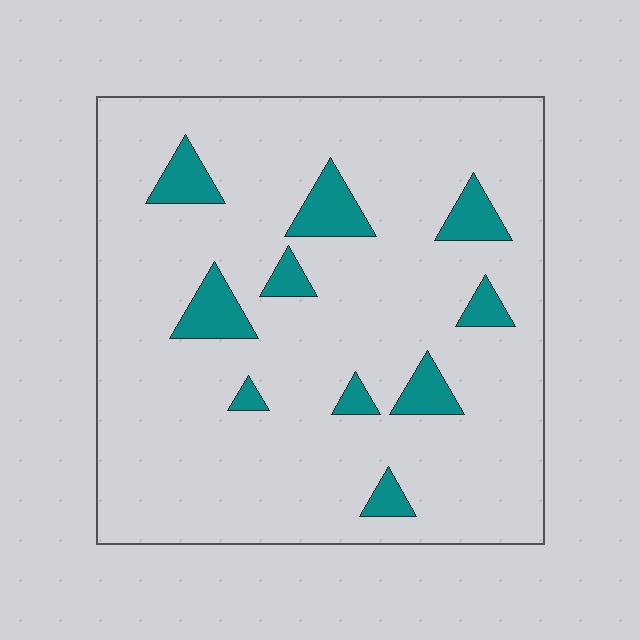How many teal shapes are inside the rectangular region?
10.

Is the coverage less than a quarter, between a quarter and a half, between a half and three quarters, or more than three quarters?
Less than a quarter.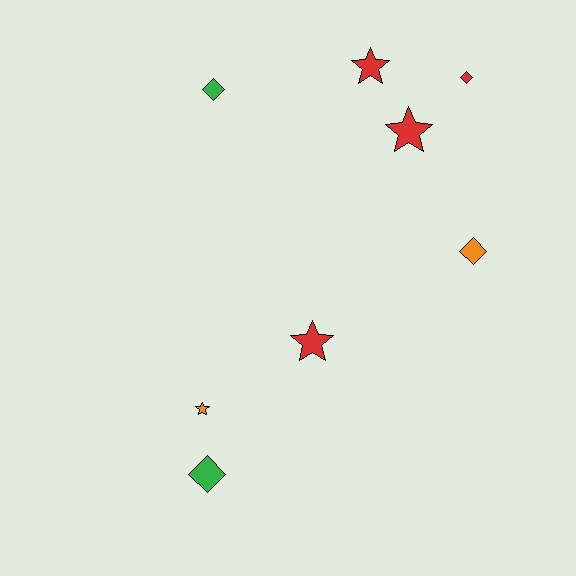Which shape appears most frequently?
Star, with 4 objects.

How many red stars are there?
There are 3 red stars.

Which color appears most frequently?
Red, with 4 objects.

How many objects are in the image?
There are 8 objects.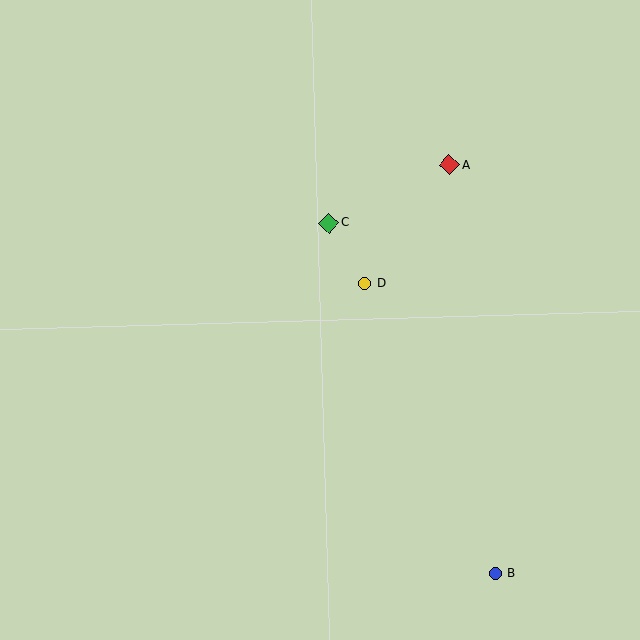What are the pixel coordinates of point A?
Point A is at (449, 165).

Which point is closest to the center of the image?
Point D at (365, 283) is closest to the center.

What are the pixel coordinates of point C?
Point C is at (329, 223).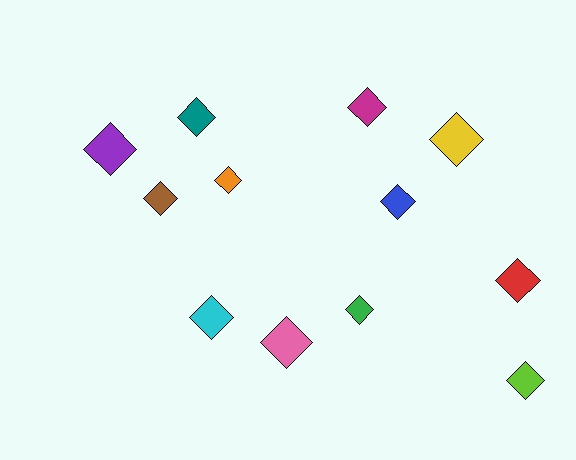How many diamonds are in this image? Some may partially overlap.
There are 12 diamonds.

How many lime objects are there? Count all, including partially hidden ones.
There is 1 lime object.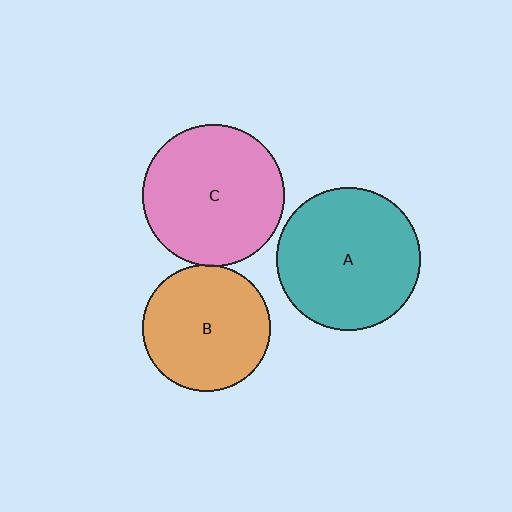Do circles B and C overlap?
Yes.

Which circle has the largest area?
Circle A (teal).